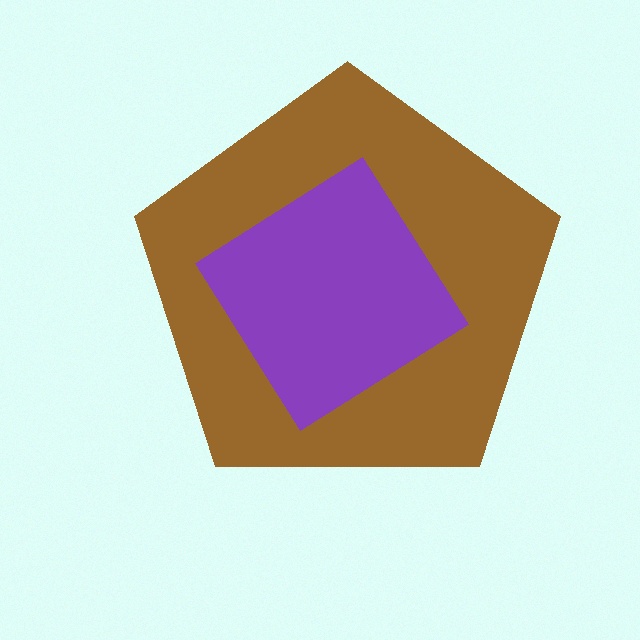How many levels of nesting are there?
2.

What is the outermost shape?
The brown pentagon.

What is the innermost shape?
The purple diamond.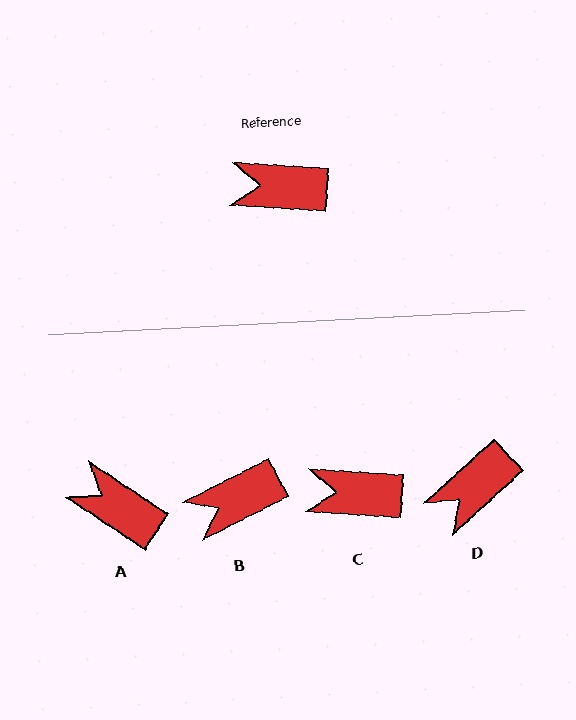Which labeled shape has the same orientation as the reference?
C.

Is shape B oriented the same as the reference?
No, it is off by about 31 degrees.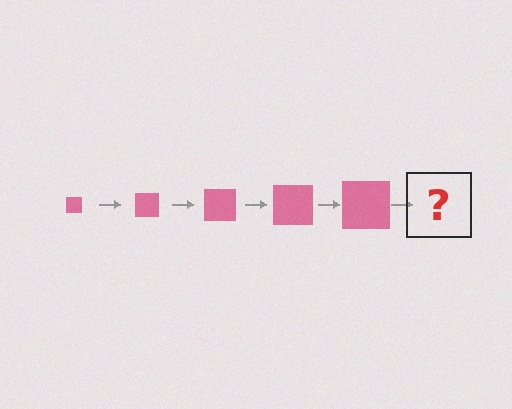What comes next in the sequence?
The next element should be a pink square, larger than the previous one.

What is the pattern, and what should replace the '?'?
The pattern is that the square gets progressively larger each step. The '?' should be a pink square, larger than the previous one.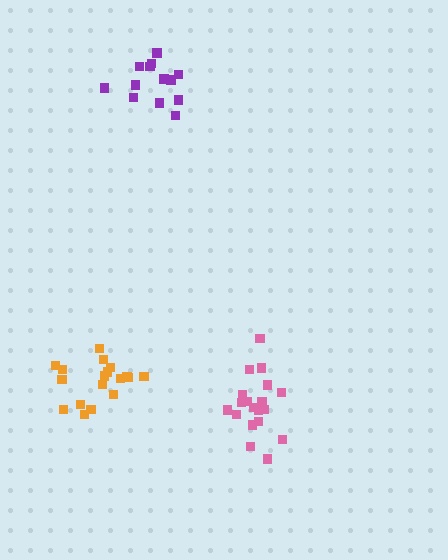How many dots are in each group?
Group 1: 19 dots, Group 2: 18 dots, Group 3: 13 dots (50 total).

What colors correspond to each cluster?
The clusters are colored: pink, orange, purple.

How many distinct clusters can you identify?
There are 3 distinct clusters.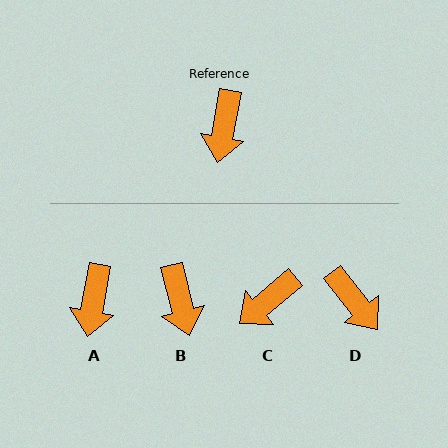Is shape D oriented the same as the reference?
No, it is off by about 48 degrees.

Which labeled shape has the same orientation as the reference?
A.